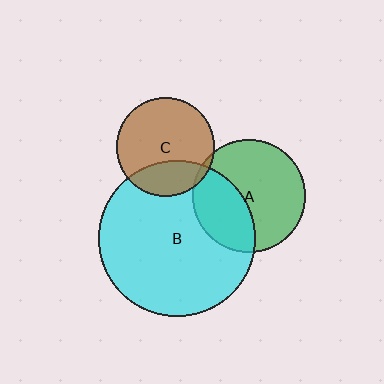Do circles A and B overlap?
Yes.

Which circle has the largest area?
Circle B (cyan).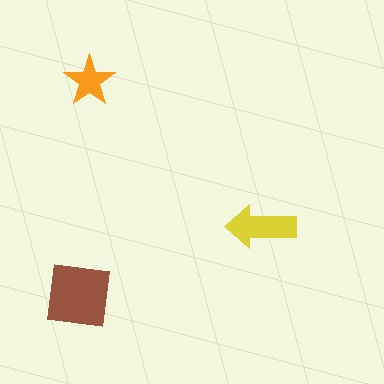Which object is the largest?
The brown square.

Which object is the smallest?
The orange star.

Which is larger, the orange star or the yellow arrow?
The yellow arrow.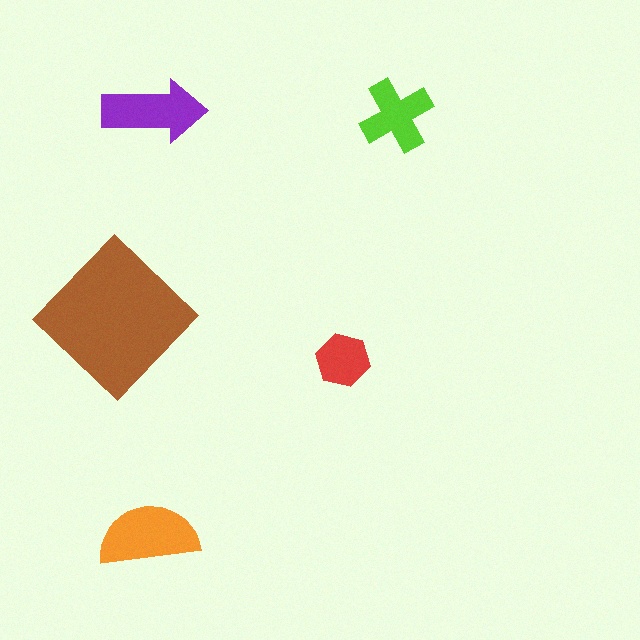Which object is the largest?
The brown diamond.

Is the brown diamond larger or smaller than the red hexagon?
Larger.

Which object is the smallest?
The red hexagon.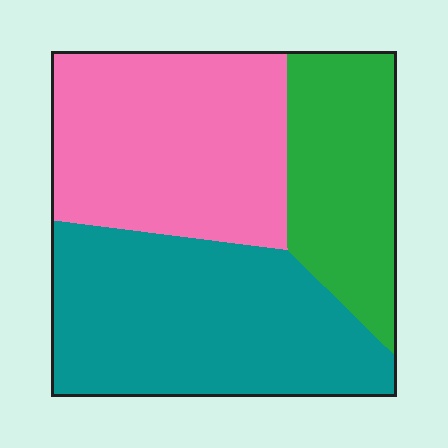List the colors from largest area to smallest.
From largest to smallest: teal, pink, green.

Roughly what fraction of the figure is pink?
Pink takes up about three eighths (3/8) of the figure.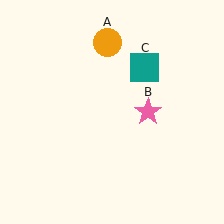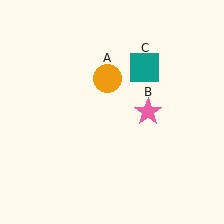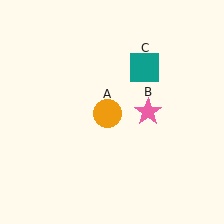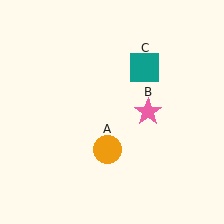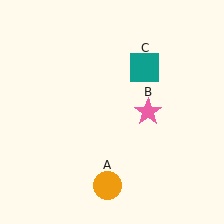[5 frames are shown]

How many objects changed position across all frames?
1 object changed position: orange circle (object A).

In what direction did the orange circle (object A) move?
The orange circle (object A) moved down.